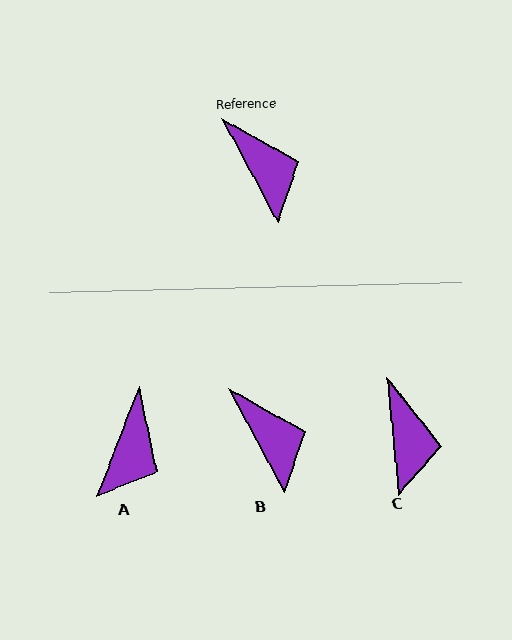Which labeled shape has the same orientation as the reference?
B.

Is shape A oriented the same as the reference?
No, it is off by about 49 degrees.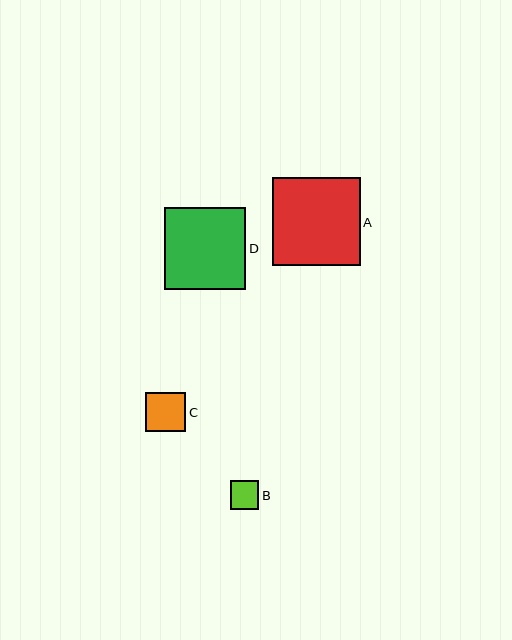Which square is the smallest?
Square B is the smallest with a size of approximately 28 pixels.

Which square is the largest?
Square A is the largest with a size of approximately 87 pixels.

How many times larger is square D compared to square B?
Square D is approximately 2.9 times the size of square B.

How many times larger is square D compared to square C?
Square D is approximately 2.1 times the size of square C.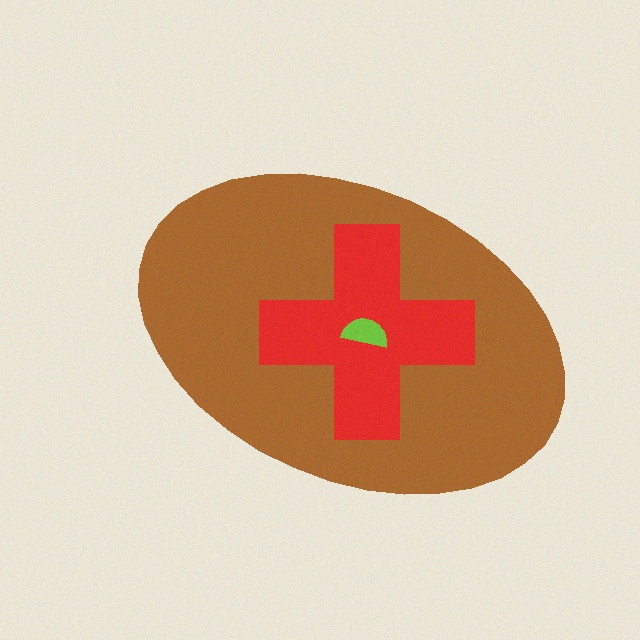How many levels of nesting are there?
3.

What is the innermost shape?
The lime semicircle.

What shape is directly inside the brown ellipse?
The red cross.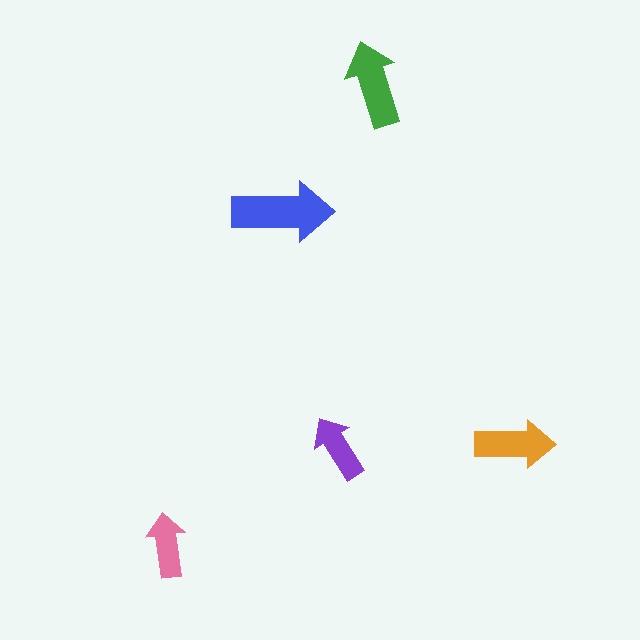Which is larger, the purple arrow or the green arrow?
The green one.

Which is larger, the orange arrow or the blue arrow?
The blue one.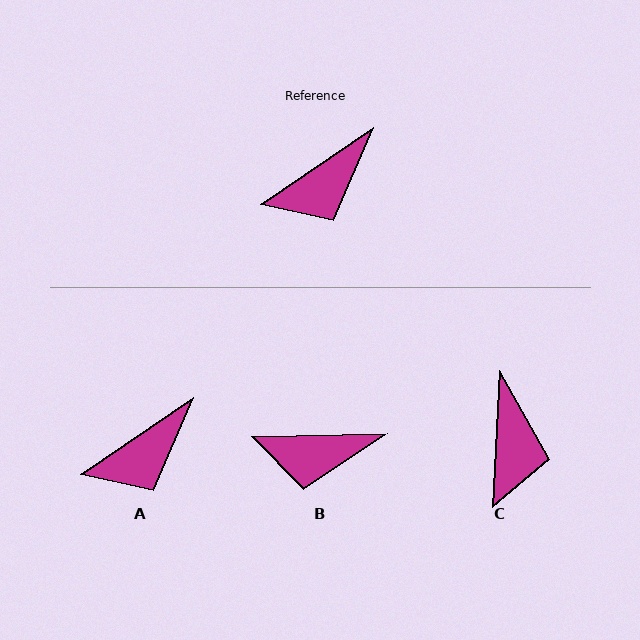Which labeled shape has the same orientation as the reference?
A.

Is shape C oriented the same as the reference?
No, it is off by about 53 degrees.